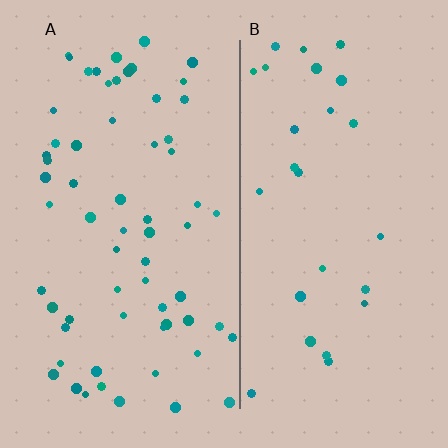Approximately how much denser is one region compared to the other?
Approximately 2.3× — region A over region B.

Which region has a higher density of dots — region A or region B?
A (the left).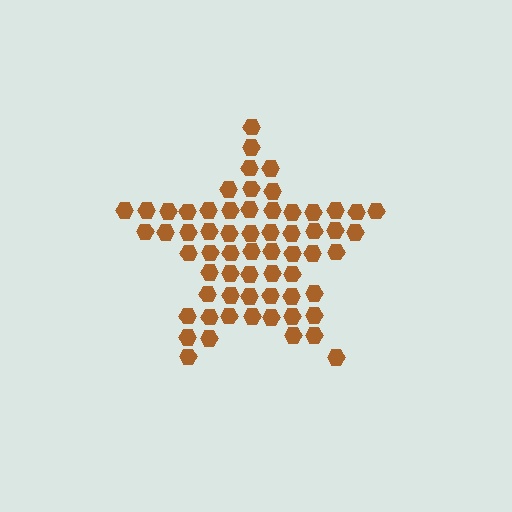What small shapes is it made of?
It is made of small hexagons.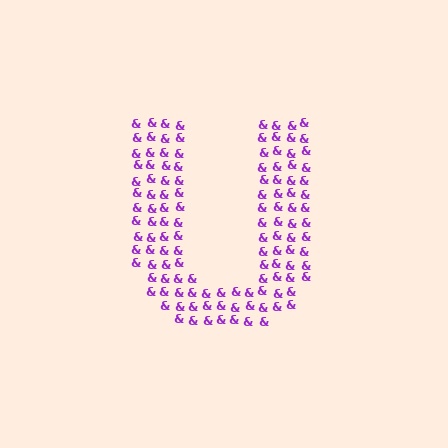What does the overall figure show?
The overall figure shows the letter U.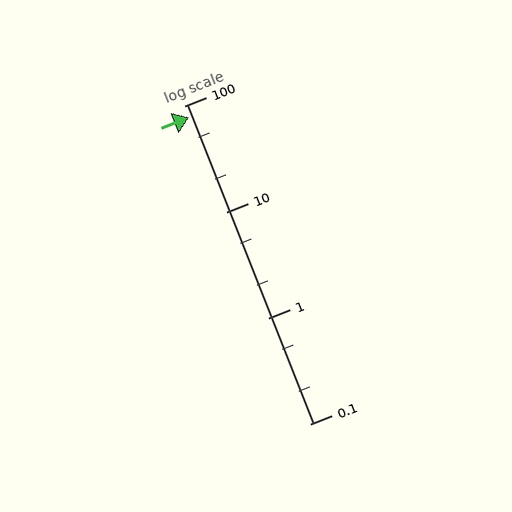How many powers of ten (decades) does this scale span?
The scale spans 3 decades, from 0.1 to 100.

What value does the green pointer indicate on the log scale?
The pointer indicates approximately 78.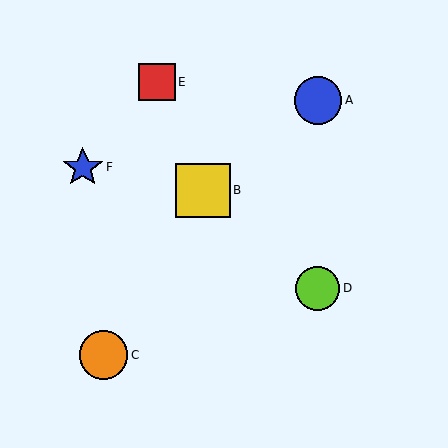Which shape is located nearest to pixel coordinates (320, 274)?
The lime circle (labeled D) at (317, 288) is nearest to that location.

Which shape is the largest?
The yellow square (labeled B) is the largest.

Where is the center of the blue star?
The center of the blue star is at (83, 167).